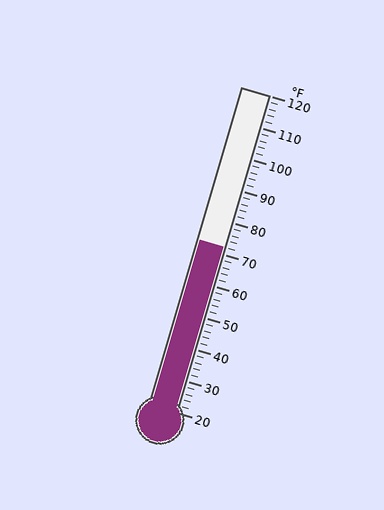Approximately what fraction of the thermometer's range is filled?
The thermometer is filled to approximately 50% of its range.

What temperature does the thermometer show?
The thermometer shows approximately 72°F.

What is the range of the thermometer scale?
The thermometer scale ranges from 20°F to 120°F.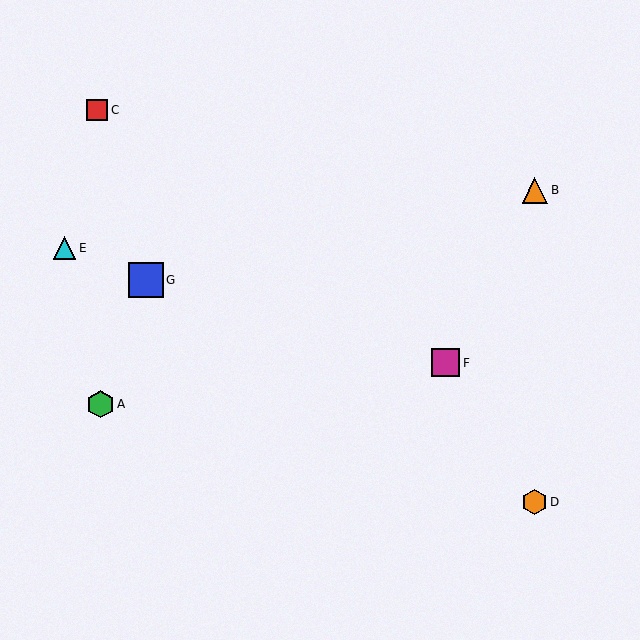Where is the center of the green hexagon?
The center of the green hexagon is at (100, 404).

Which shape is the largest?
The blue square (labeled G) is the largest.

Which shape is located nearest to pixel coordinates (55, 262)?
The cyan triangle (labeled E) at (64, 248) is nearest to that location.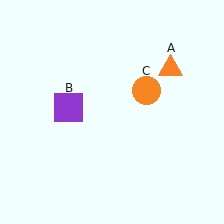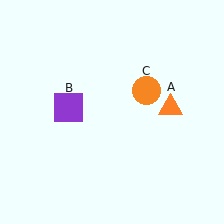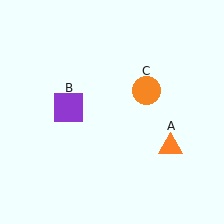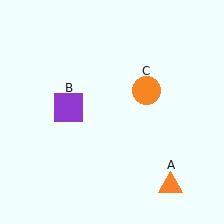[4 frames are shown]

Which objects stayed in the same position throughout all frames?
Purple square (object B) and orange circle (object C) remained stationary.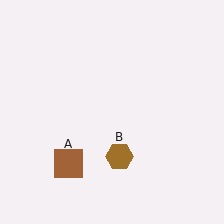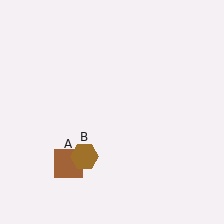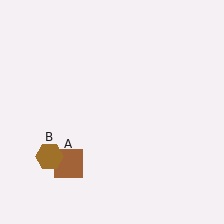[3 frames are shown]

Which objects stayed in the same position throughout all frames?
Brown square (object A) remained stationary.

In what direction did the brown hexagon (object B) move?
The brown hexagon (object B) moved left.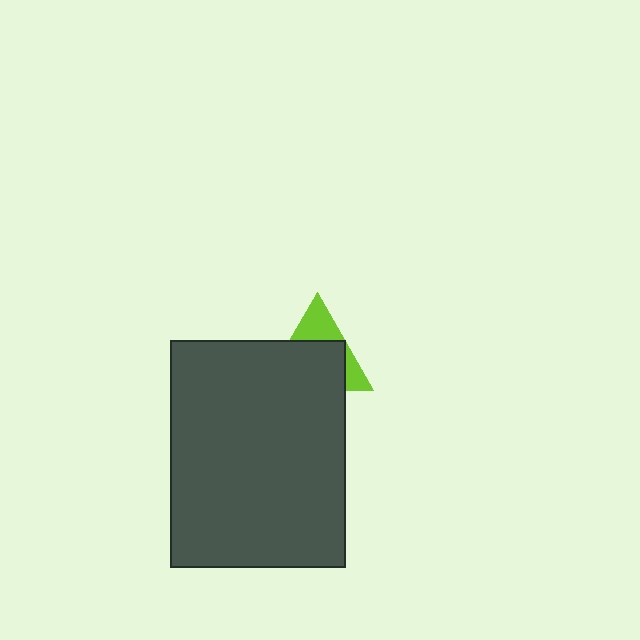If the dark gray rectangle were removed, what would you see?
You would see the complete lime triangle.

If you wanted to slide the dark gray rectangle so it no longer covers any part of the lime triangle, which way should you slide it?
Slide it down — that is the most direct way to separate the two shapes.